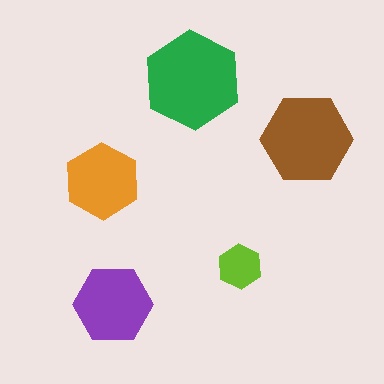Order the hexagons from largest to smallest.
the green one, the brown one, the purple one, the orange one, the lime one.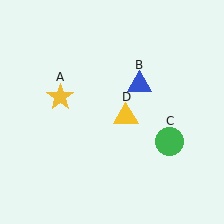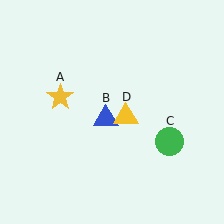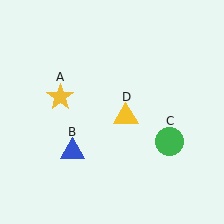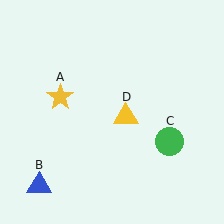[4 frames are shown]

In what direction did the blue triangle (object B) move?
The blue triangle (object B) moved down and to the left.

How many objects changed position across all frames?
1 object changed position: blue triangle (object B).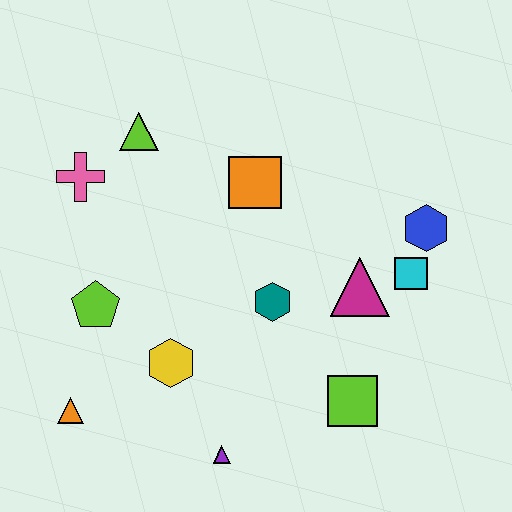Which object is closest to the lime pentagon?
The yellow hexagon is closest to the lime pentagon.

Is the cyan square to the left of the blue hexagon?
Yes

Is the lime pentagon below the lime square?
No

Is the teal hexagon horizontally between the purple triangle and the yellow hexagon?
No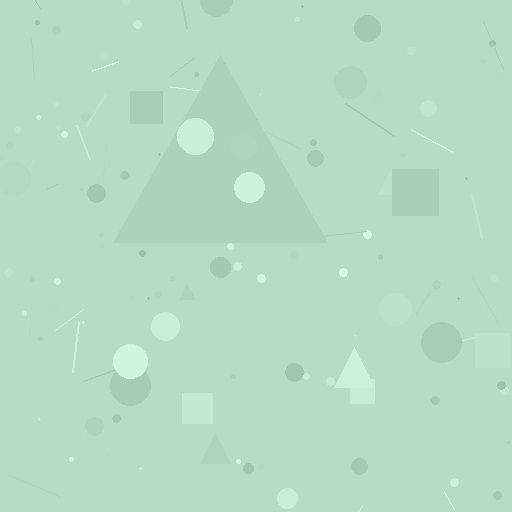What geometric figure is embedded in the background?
A triangle is embedded in the background.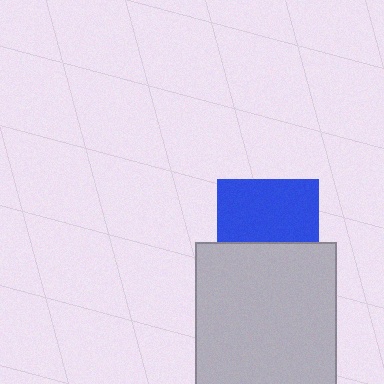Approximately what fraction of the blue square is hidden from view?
Roughly 39% of the blue square is hidden behind the light gray rectangle.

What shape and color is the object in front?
The object in front is a light gray rectangle.